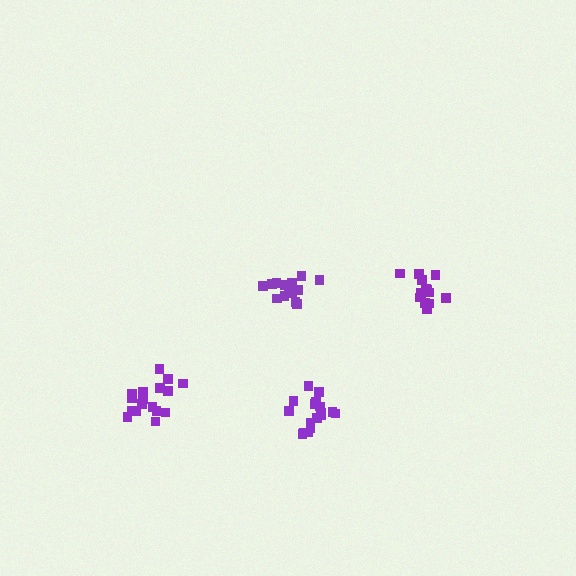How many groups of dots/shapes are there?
There are 4 groups.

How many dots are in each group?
Group 1: 17 dots, Group 2: 14 dots, Group 3: 13 dots, Group 4: 17 dots (61 total).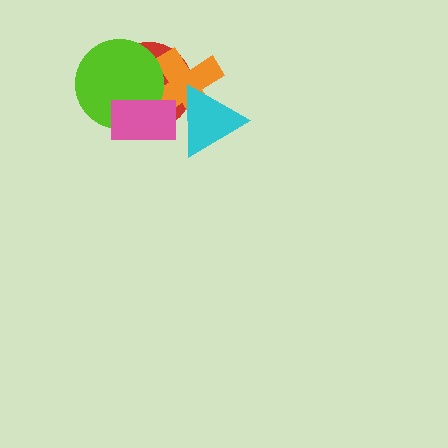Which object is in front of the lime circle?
The pink rectangle is in front of the lime circle.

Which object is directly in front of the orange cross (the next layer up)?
The lime circle is directly in front of the orange cross.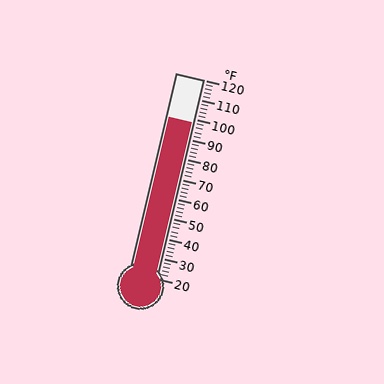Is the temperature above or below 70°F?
The temperature is above 70°F.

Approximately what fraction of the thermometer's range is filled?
The thermometer is filled to approximately 80% of its range.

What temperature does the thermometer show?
The thermometer shows approximately 98°F.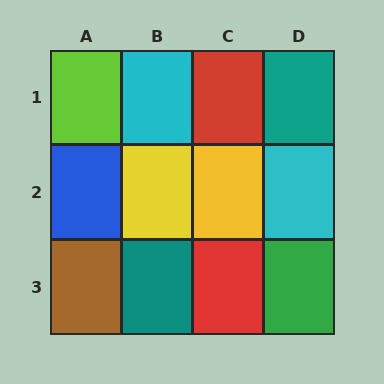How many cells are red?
2 cells are red.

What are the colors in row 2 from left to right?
Blue, yellow, yellow, cyan.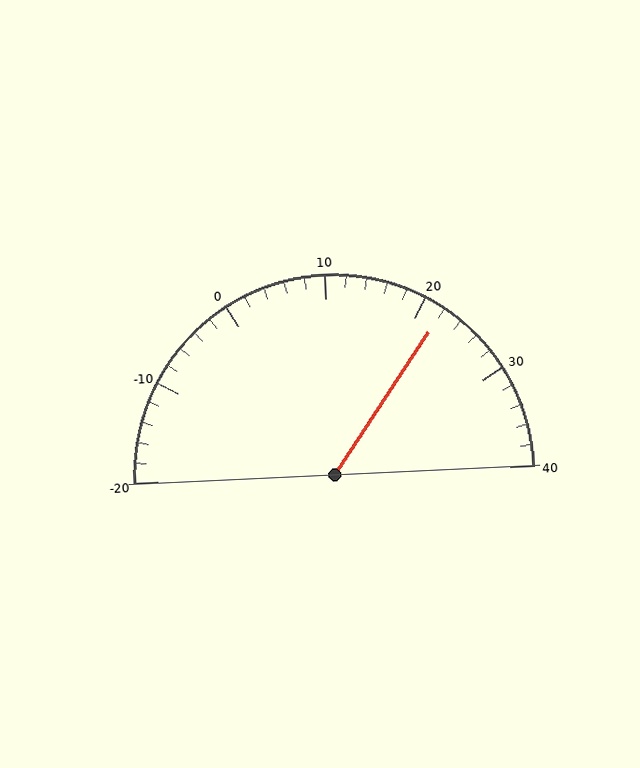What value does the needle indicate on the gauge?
The needle indicates approximately 22.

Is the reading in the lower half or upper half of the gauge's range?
The reading is in the upper half of the range (-20 to 40).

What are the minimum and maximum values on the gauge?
The gauge ranges from -20 to 40.